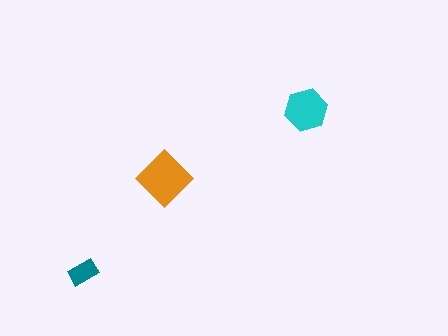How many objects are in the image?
There are 3 objects in the image.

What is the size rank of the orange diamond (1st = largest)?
1st.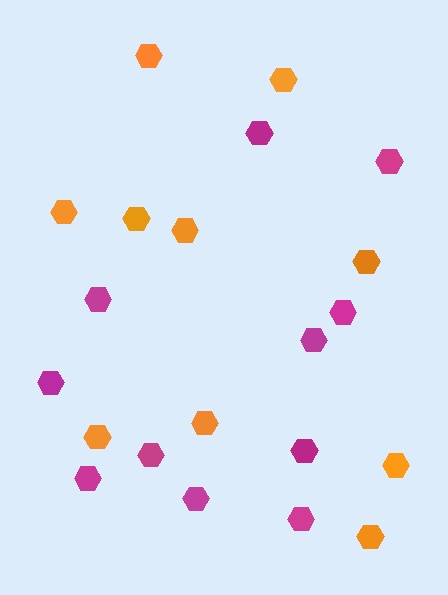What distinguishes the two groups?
There are 2 groups: one group of orange hexagons (10) and one group of magenta hexagons (11).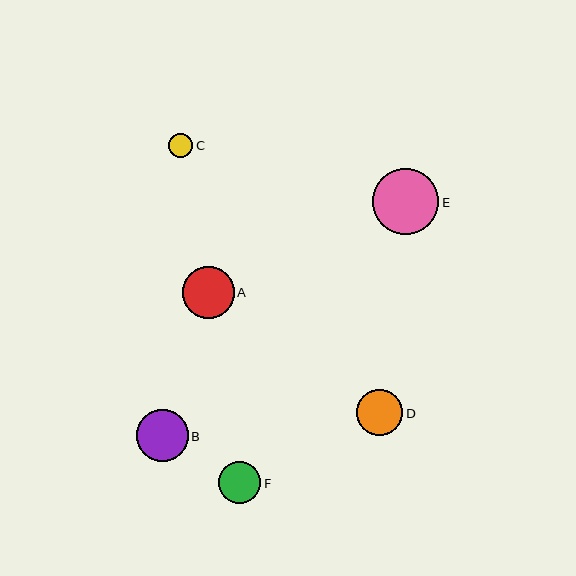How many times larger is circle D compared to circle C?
Circle D is approximately 1.9 times the size of circle C.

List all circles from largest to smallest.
From largest to smallest: E, A, B, D, F, C.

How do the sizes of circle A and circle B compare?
Circle A and circle B are approximately the same size.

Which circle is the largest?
Circle E is the largest with a size of approximately 66 pixels.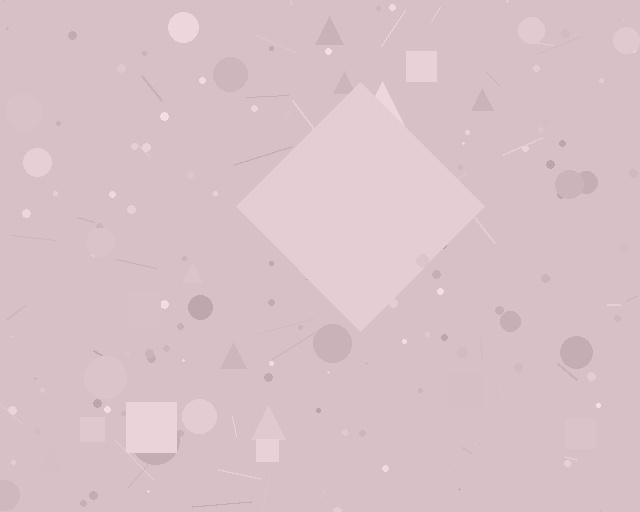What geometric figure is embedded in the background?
A diamond is embedded in the background.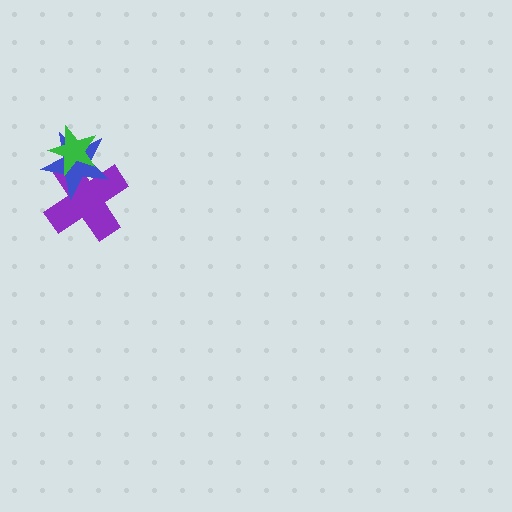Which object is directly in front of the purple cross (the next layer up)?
The blue star is directly in front of the purple cross.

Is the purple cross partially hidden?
Yes, it is partially covered by another shape.